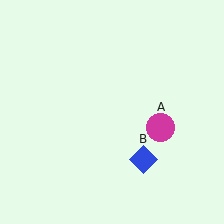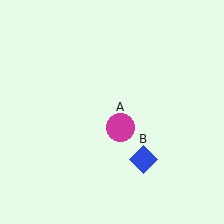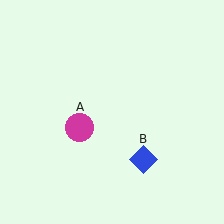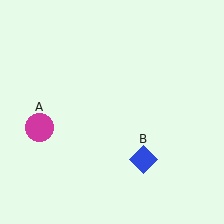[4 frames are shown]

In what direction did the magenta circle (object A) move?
The magenta circle (object A) moved left.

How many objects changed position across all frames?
1 object changed position: magenta circle (object A).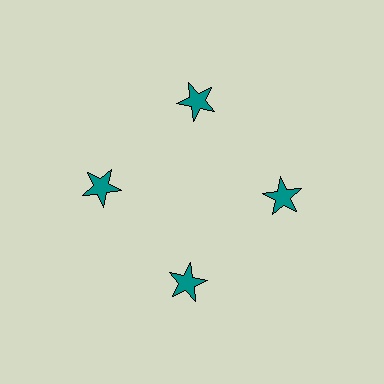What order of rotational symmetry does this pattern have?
This pattern has 4-fold rotational symmetry.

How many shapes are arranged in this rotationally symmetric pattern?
There are 4 shapes, arranged in 4 groups of 1.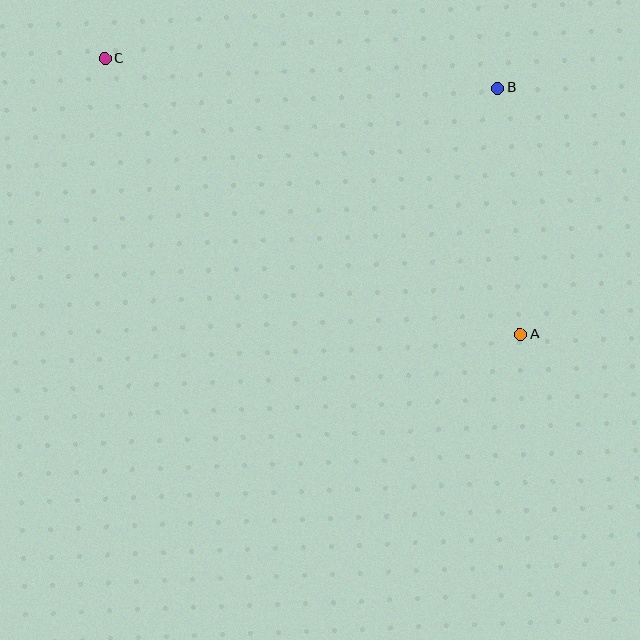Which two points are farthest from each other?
Points A and C are farthest from each other.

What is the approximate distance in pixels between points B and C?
The distance between B and C is approximately 394 pixels.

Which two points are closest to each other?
Points A and B are closest to each other.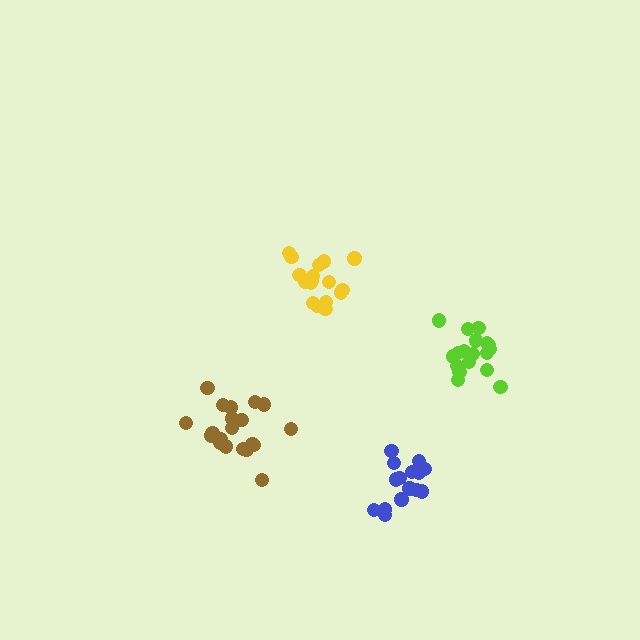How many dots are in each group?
Group 1: 18 dots, Group 2: 18 dots, Group 3: 15 dots, Group 4: 20 dots (71 total).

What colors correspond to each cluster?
The clusters are colored: lime, yellow, blue, brown.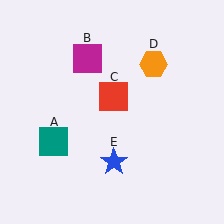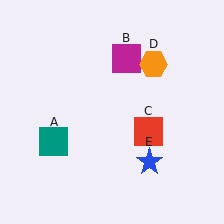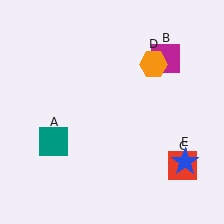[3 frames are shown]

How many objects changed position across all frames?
3 objects changed position: magenta square (object B), red square (object C), blue star (object E).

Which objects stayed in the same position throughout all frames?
Teal square (object A) and orange hexagon (object D) remained stationary.